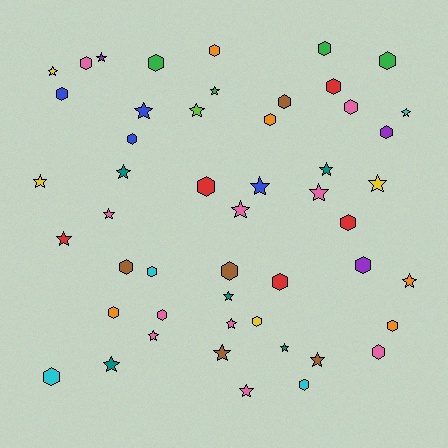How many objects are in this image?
There are 50 objects.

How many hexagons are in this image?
There are 26 hexagons.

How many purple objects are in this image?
There are 3 purple objects.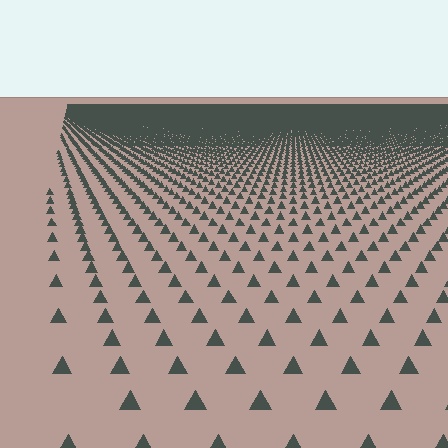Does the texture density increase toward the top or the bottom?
Density increases toward the top.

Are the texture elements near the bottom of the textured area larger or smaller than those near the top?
Larger. Near the bottom, elements are closer to the viewer and appear at a bigger on-screen size.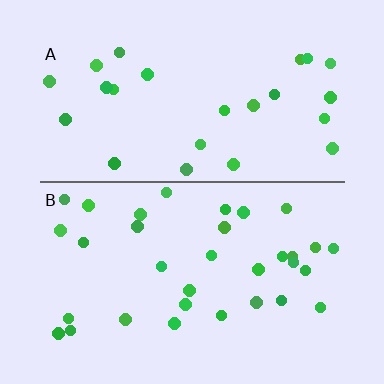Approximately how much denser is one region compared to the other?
Approximately 1.3× — region B over region A.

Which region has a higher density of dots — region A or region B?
B (the bottom).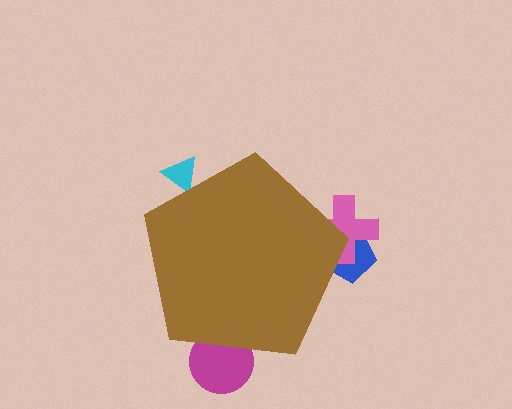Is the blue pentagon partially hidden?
Yes, the blue pentagon is partially hidden behind the brown pentagon.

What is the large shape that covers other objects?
A brown pentagon.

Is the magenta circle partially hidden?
Yes, the magenta circle is partially hidden behind the brown pentagon.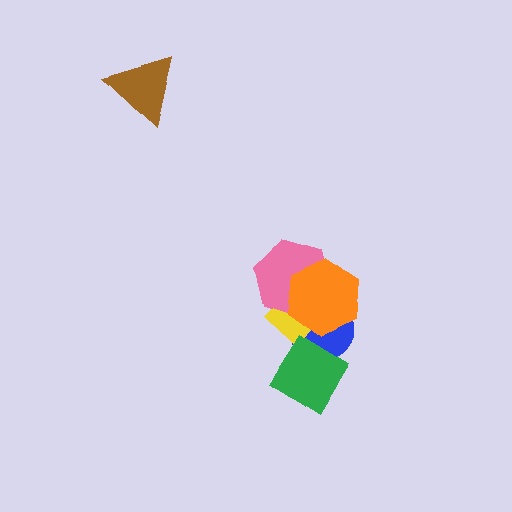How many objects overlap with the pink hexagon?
3 objects overlap with the pink hexagon.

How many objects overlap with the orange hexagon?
3 objects overlap with the orange hexagon.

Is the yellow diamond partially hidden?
Yes, it is partially covered by another shape.